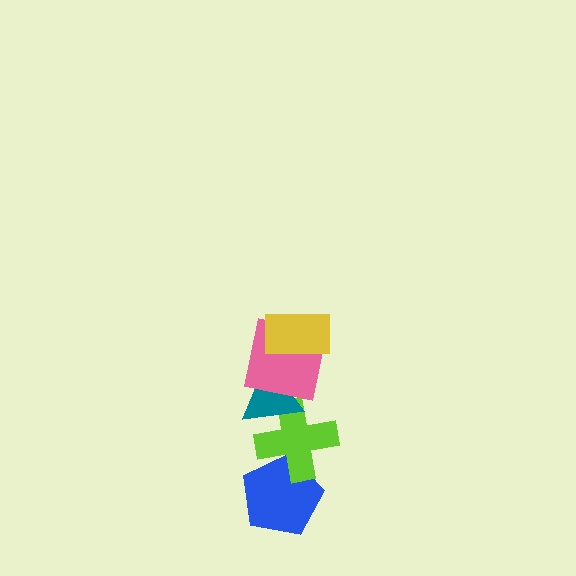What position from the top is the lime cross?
The lime cross is 4th from the top.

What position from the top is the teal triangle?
The teal triangle is 3rd from the top.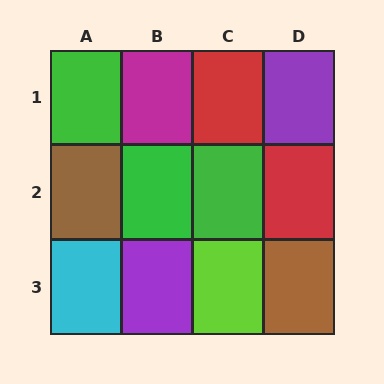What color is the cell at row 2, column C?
Green.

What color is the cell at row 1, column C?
Red.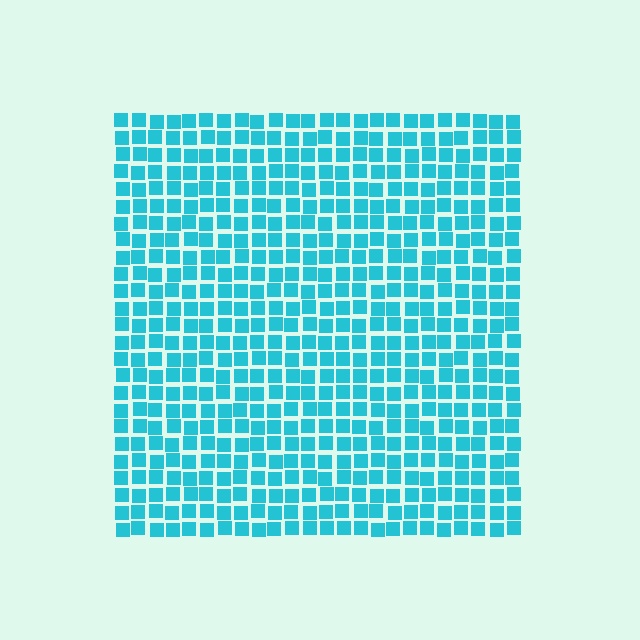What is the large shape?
The large shape is a square.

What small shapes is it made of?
It is made of small squares.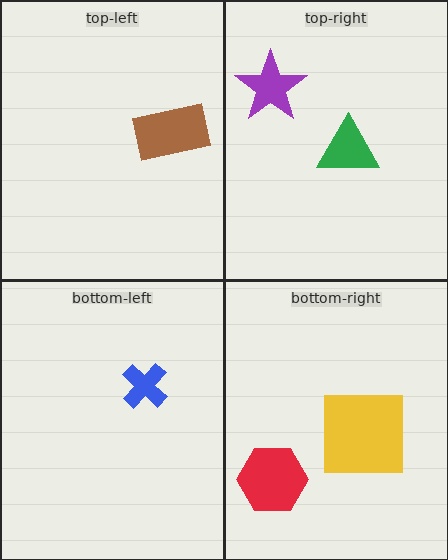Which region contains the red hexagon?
The bottom-right region.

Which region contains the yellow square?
The bottom-right region.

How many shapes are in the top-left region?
1.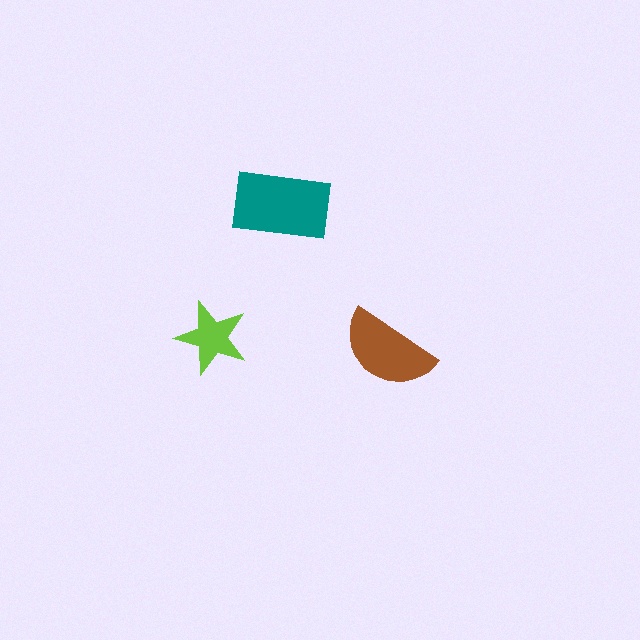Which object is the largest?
The teal rectangle.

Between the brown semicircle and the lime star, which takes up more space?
The brown semicircle.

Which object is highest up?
The teal rectangle is topmost.